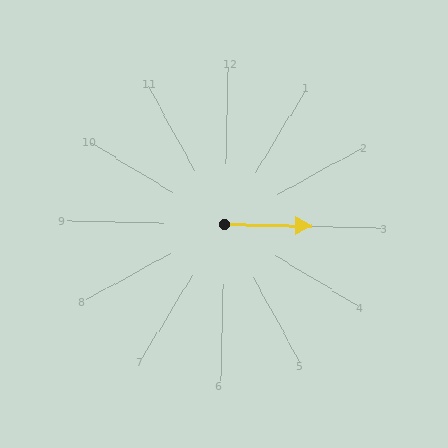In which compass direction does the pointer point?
East.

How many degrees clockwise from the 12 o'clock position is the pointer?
Approximately 90 degrees.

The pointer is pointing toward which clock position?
Roughly 3 o'clock.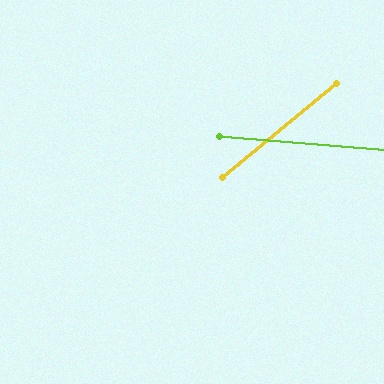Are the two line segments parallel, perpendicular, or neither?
Neither parallel nor perpendicular — they differ by about 44°.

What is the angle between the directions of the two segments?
Approximately 44 degrees.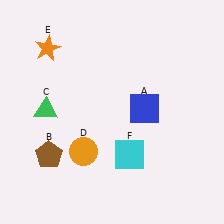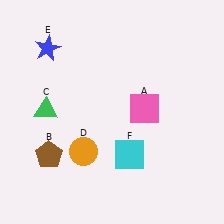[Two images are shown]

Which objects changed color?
A changed from blue to pink. E changed from orange to blue.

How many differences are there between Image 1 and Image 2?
There are 2 differences between the two images.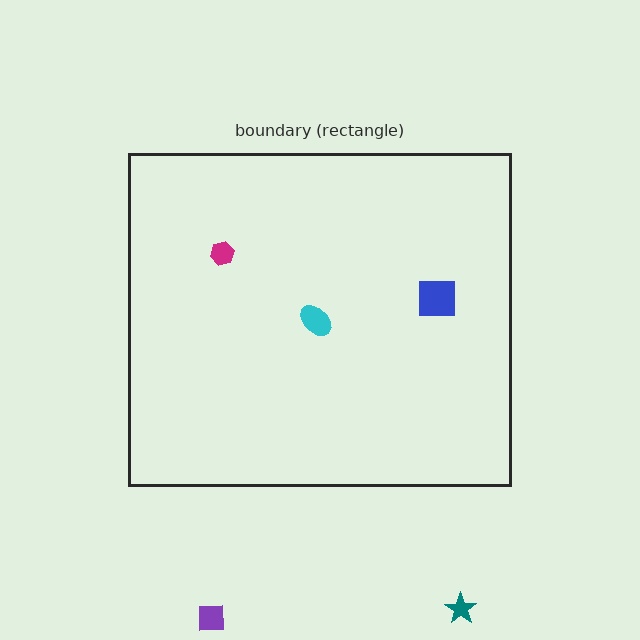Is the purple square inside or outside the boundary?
Outside.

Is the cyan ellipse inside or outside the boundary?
Inside.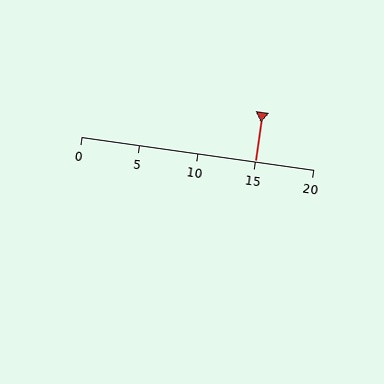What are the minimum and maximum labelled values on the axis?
The axis runs from 0 to 20.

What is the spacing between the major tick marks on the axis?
The major ticks are spaced 5 apart.